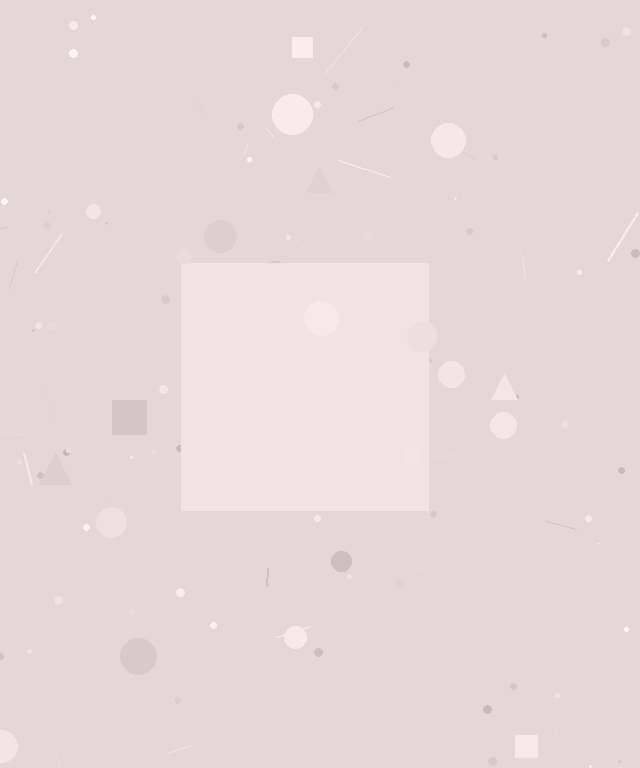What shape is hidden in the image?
A square is hidden in the image.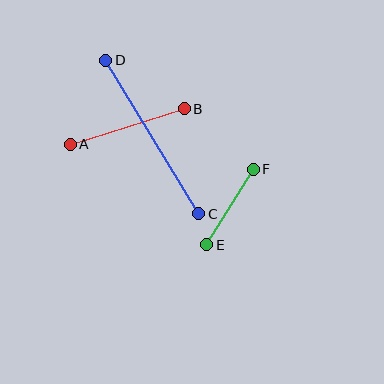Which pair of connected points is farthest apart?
Points C and D are farthest apart.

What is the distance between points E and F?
The distance is approximately 88 pixels.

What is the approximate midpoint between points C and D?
The midpoint is at approximately (152, 137) pixels.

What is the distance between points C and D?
The distance is approximately 180 pixels.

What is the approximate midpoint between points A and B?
The midpoint is at approximately (127, 127) pixels.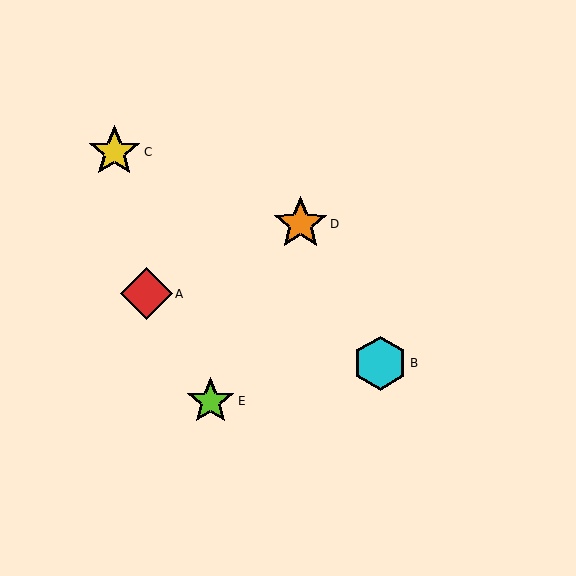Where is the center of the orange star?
The center of the orange star is at (300, 224).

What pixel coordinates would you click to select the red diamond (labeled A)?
Click at (146, 294) to select the red diamond A.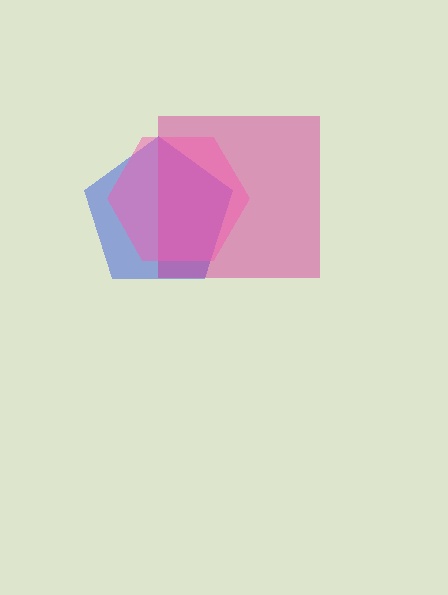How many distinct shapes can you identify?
There are 3 distinct shapes: a blue pentagon, a magenta square, a pink hexagon.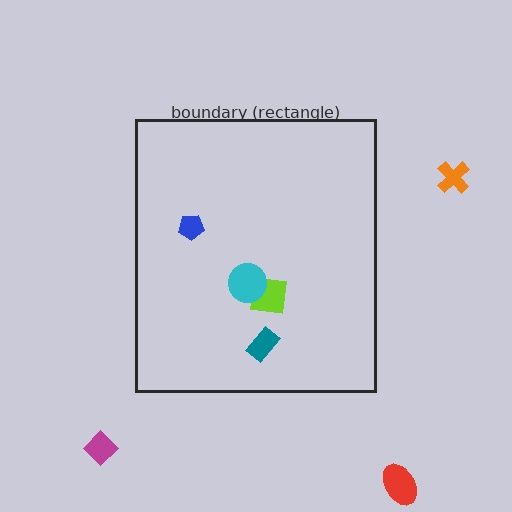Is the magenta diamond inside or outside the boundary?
Outside.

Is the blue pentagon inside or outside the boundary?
Inside.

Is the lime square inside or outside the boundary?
Inside.